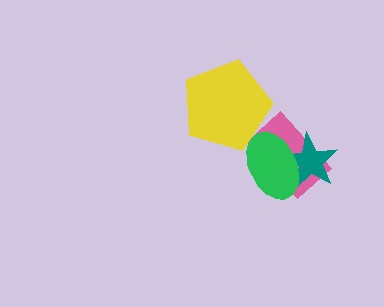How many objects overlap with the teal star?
2 objects overlap with the teal star.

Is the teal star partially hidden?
Yes, it is partially covered by another shape.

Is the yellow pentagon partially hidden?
No, no other shape covers it.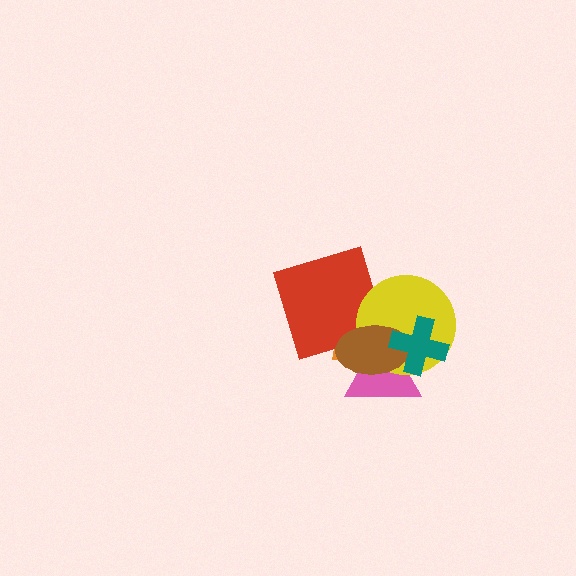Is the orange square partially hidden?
Yes, it is partially covered by another shape.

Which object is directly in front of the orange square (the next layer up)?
The red square is directly in front of the orange square.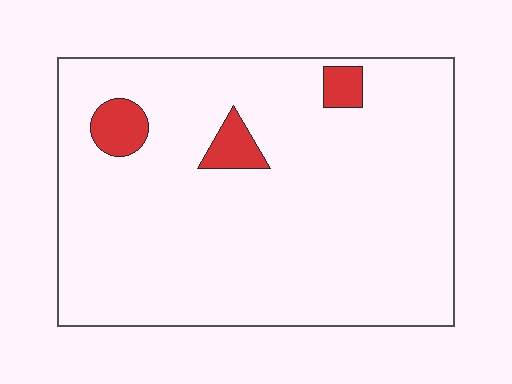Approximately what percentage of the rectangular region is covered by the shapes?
Approximately 5%.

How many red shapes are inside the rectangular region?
3.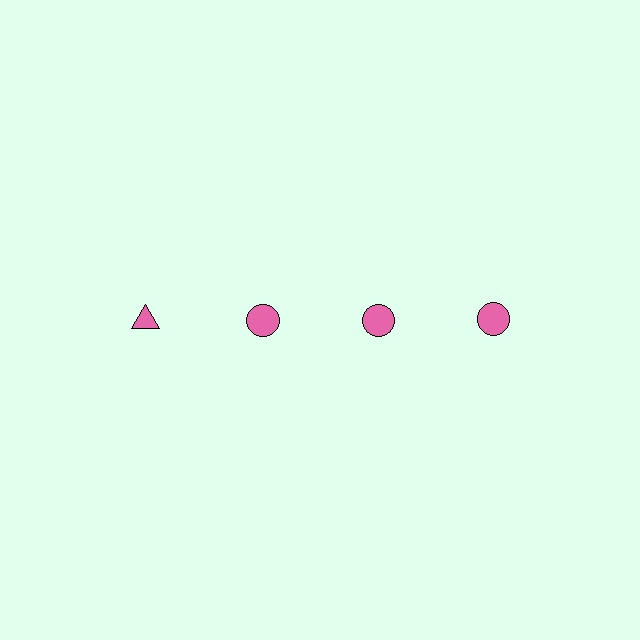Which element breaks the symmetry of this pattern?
The pink triangle in the top row, leftmost column breaks the symmetry. All other shapes are pink circles.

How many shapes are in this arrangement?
There are 4 shapes arranged in a grid pattern.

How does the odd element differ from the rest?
It has a different shape: triangle instead of circle.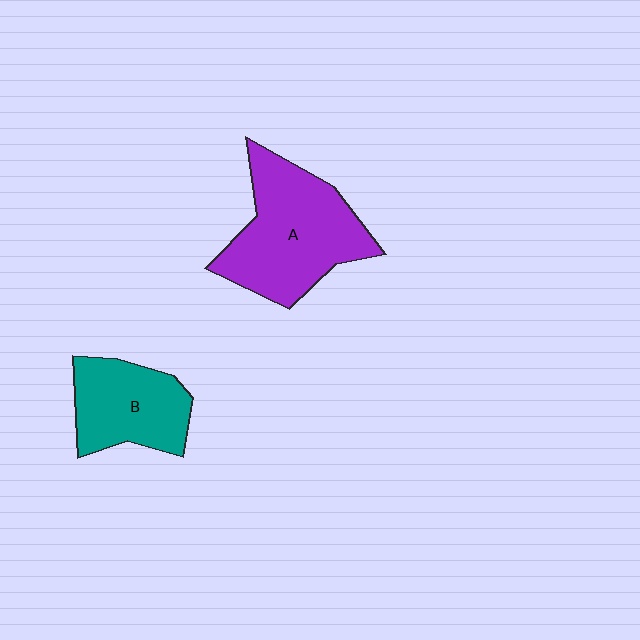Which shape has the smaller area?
Shape B (teal).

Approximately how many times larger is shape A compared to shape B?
Approximately 1.5 times.